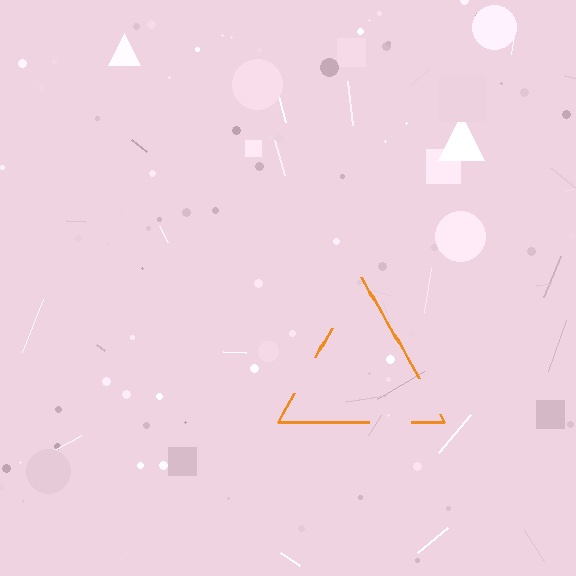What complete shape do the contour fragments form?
The contour fragments form a triangle.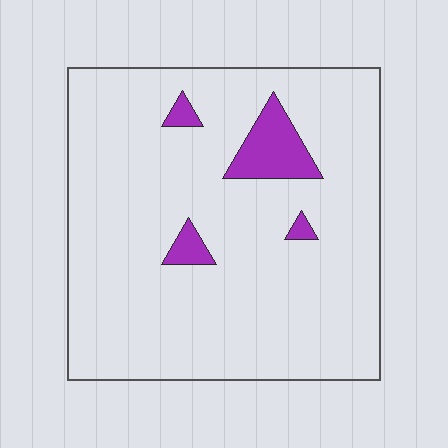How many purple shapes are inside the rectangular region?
4.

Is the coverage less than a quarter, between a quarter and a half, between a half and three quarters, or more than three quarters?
Less than a quarter.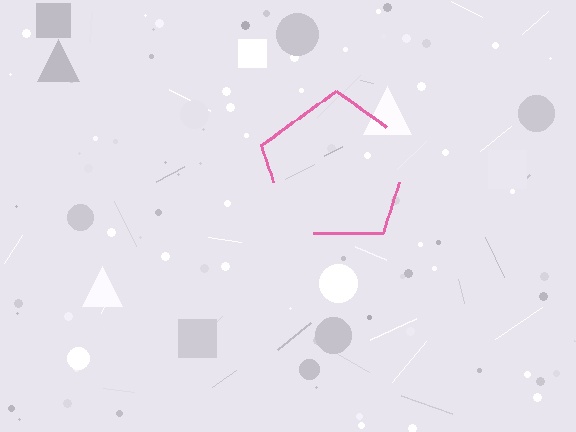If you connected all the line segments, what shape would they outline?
They would outline a pentagon.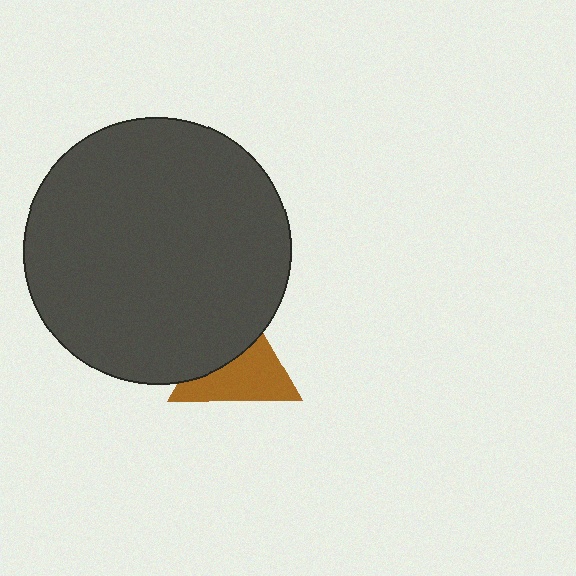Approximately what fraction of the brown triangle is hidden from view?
Roughly 43% of the brown triangle is hidden behind the dark gray circle.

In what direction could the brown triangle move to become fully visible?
The brown triangle could move down. That would shift it out from behind the dark gray circle entirely.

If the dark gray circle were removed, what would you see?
You would see the complete brown triangle.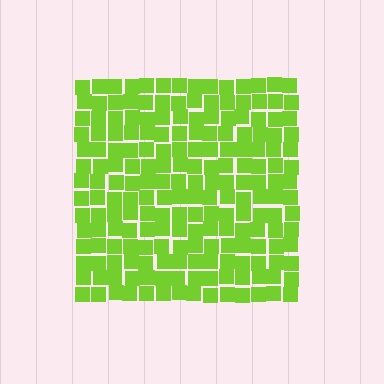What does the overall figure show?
The overall figure shows a square.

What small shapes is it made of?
It is made of small squares.